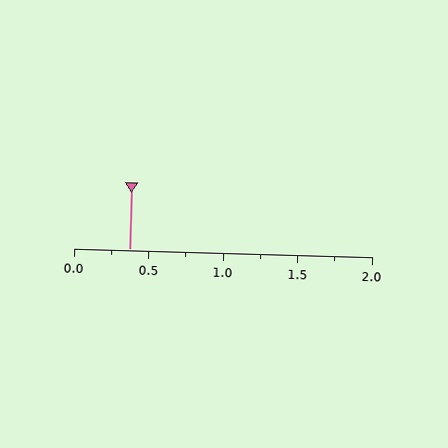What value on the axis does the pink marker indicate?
The marker indicates approximately 0.38.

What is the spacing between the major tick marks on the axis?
The major ticks are spaced 0.5 apart.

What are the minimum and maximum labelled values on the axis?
The axis runs from 0.0 to 2.0.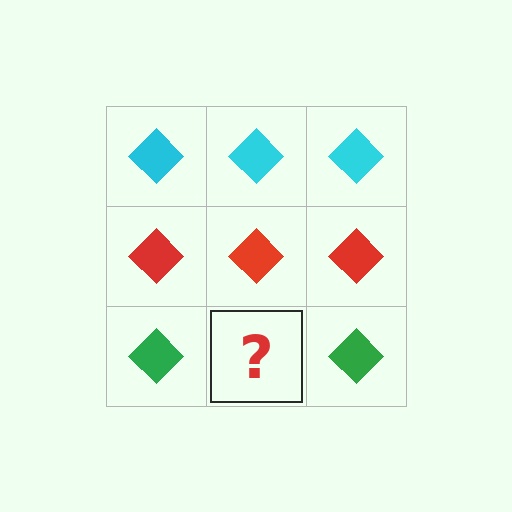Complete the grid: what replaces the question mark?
The question mark should be replaced with a green diamond.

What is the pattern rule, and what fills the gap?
The rule is that each row has a consistent color. The gap should be filled with a green diamond.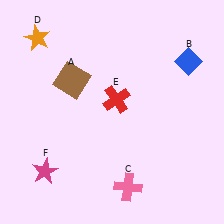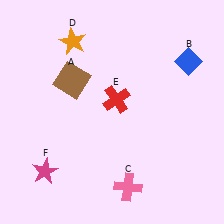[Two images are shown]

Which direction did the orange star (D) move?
The orange star (D) moved right.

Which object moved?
The orange star (D) moved right.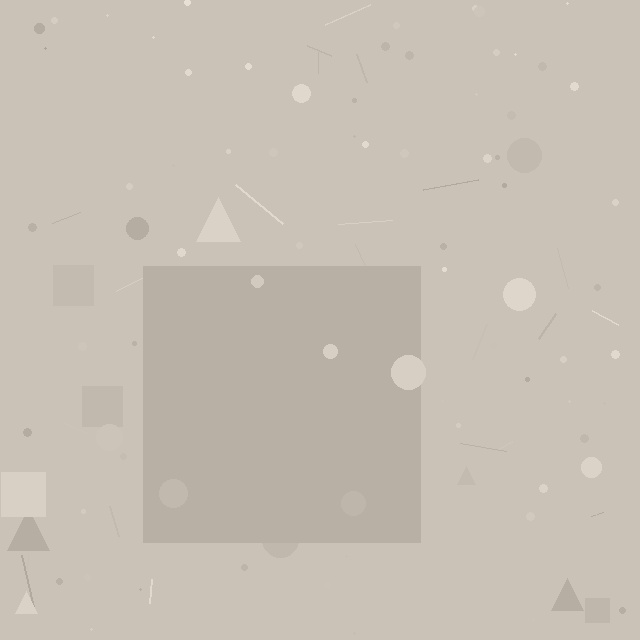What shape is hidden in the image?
A square is hidden in the image.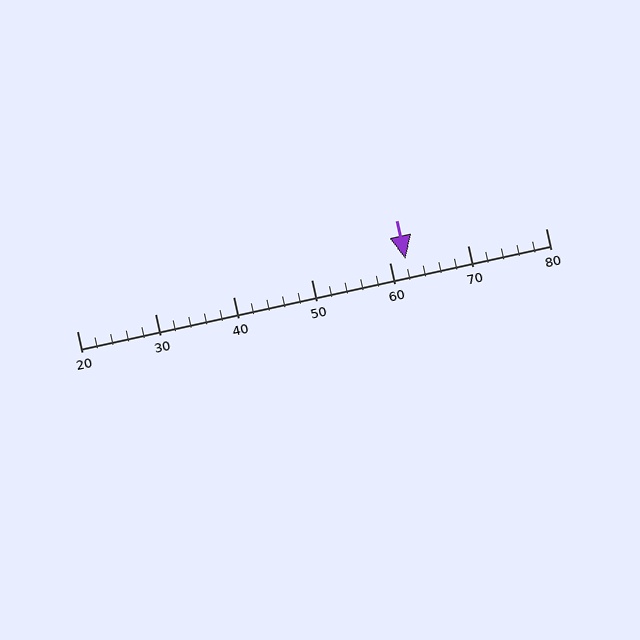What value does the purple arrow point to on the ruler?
The purple arrow points to approximately 62.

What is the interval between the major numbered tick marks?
The major tick marks are spaced 10 units apart.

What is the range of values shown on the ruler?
The ruler shows values from 20 to 80.